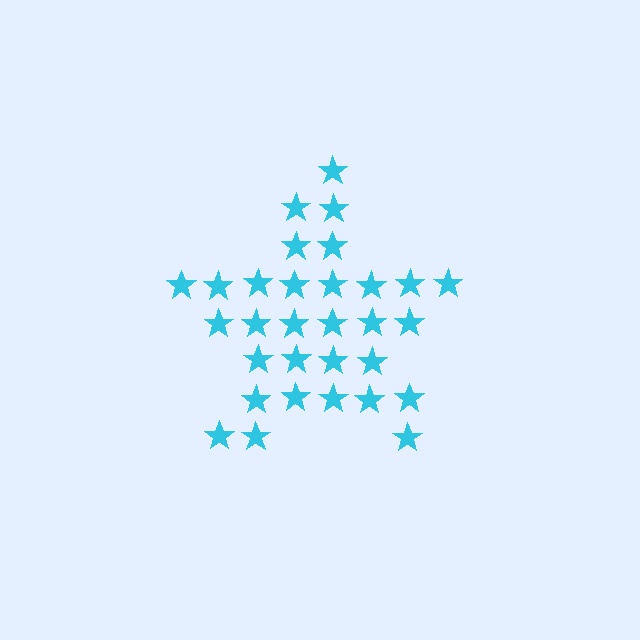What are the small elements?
The small elements are stars.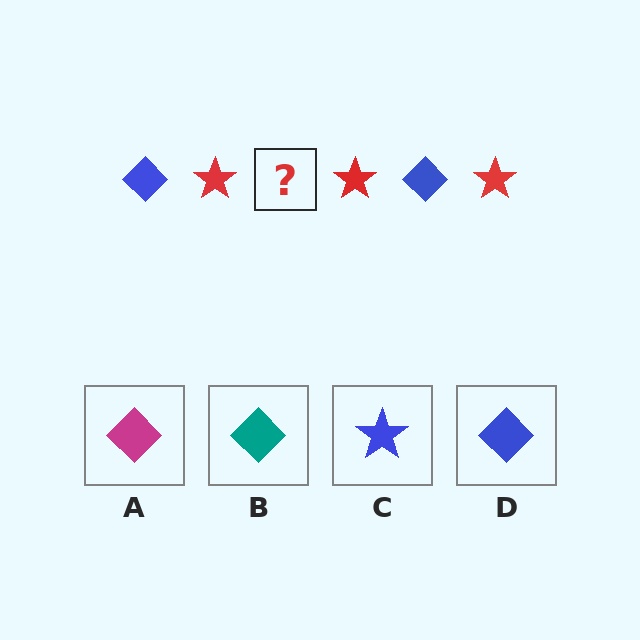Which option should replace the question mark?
Option D.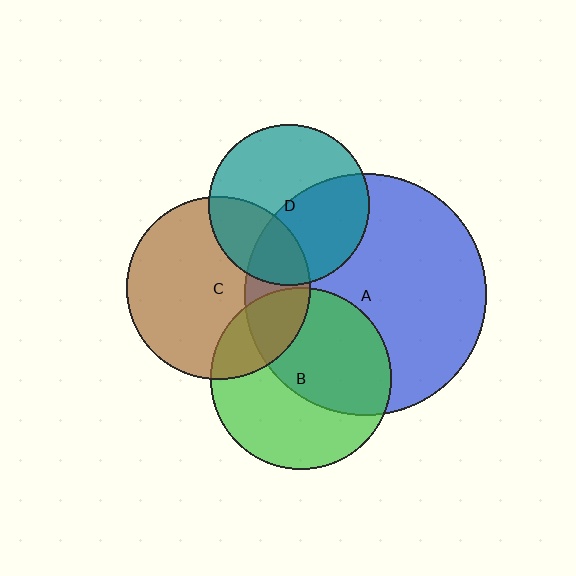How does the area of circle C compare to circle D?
Approximately 1.3 times.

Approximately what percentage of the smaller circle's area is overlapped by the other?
Approximately 45%.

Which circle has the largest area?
Circle A (blue).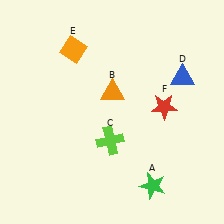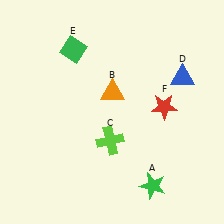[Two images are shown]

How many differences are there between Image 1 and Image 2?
There is 1 difference between the two images.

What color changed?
The diamond (E) changed from orange in Image 1 to green in Image 2.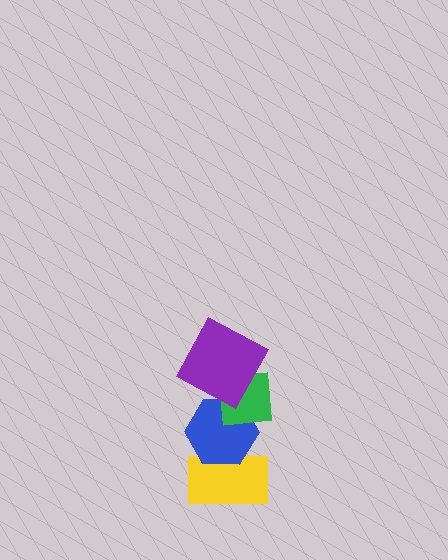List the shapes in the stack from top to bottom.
From top to bottom: the purple square, the green square, the blue hexagon, the yellow rectangle.